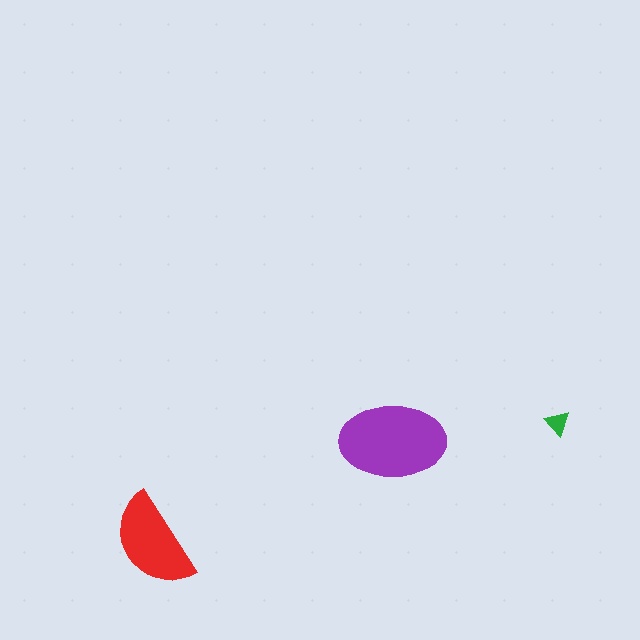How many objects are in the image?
There are 3 objects in the image.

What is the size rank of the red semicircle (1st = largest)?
2nd.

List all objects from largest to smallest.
The purple ellipse, the red semicircle, the green triangle.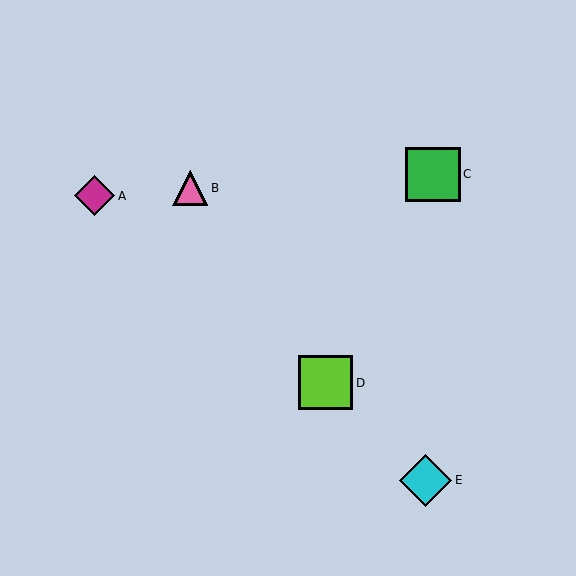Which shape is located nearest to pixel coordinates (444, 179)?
The green square (labeled C) at (433, 174) is nearest to that location.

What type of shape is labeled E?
Shape E is a cyan diamond.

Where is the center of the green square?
The center of the green square is at (433, 174).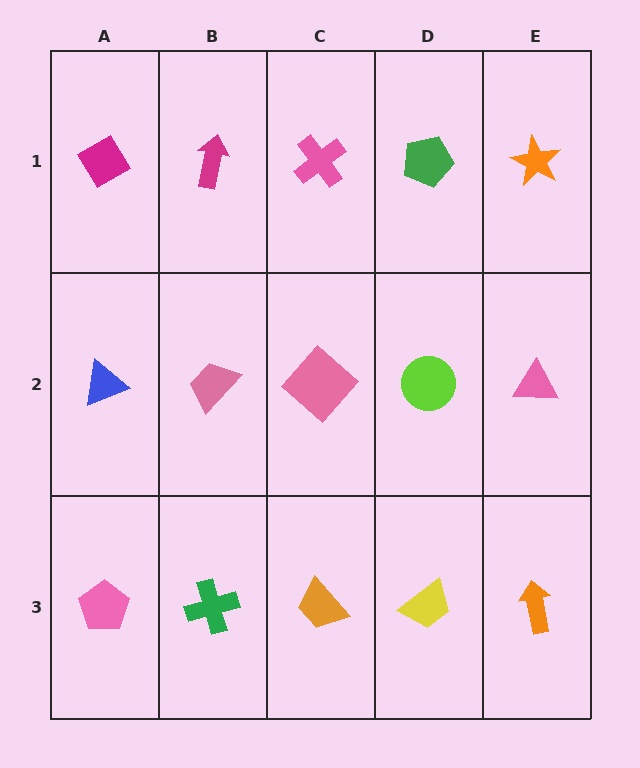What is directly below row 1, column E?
A pink triangle.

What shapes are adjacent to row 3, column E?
A pink triangle (row 2, column E), a yellow trapezoid (row 3, column D).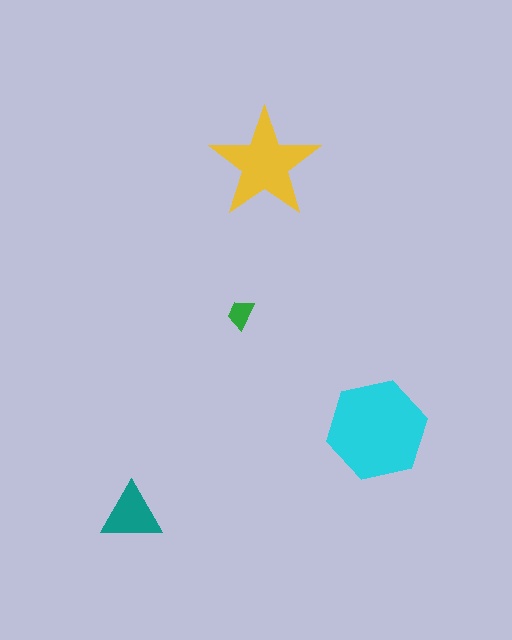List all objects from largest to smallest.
The cyan hexagon, the yellow star, the teal triangle, the green trapezoid.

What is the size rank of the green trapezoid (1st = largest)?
4th.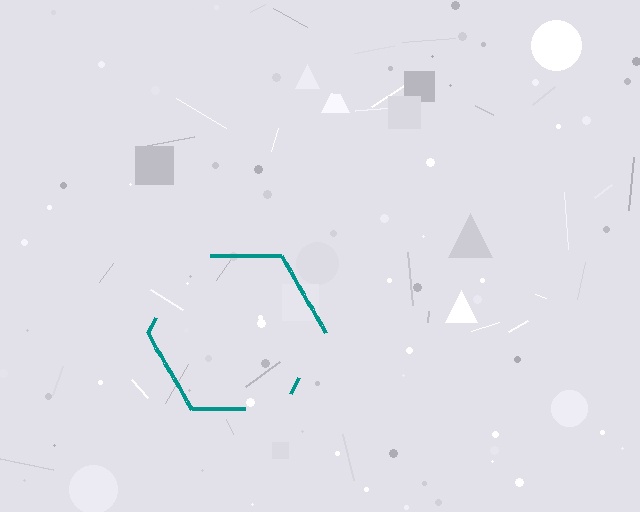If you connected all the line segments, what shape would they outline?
They would outline a hexagon.